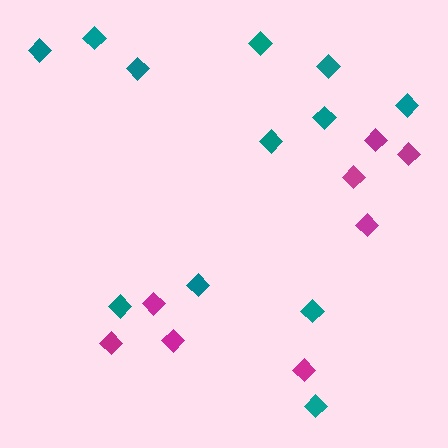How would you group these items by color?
There are 2 groups: one group of teal diamonds (12) and one group of magenta diamonds (8).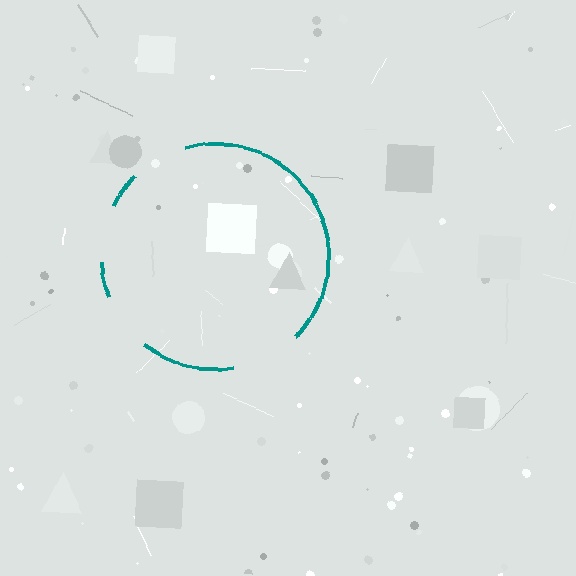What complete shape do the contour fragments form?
The contour fragments form a circle.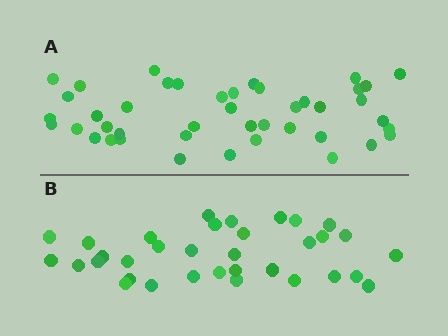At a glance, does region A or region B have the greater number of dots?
Region A (the top region) has more dots.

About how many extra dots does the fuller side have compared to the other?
Region A has roughly 8 or so more dots than region B.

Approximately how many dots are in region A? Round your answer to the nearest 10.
About 40 dots. (The exact count is 43, which rounds to 40.)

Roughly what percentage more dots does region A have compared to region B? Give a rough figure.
About 25% more.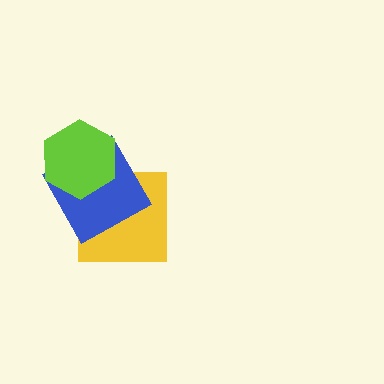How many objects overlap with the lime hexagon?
2 objects overlap with the lime hexagon.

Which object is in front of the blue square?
The lime hexagon is in front of the blue square.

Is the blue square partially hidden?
Yes, it is partially covered by another shape.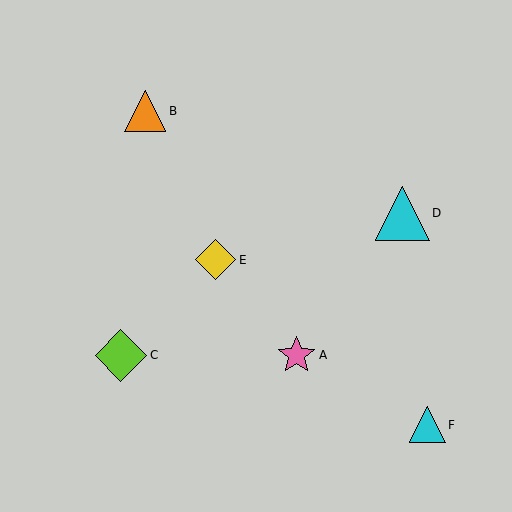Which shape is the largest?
The cyan triangle (labeled D) is the largest.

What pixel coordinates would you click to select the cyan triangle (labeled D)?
Click at (402, 213) to select the cyan triangle D.